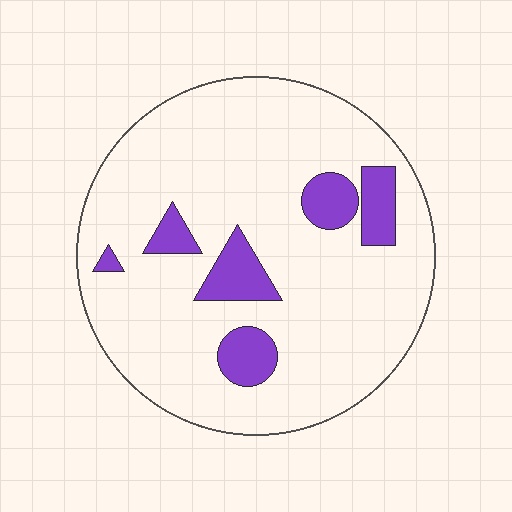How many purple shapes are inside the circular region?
6.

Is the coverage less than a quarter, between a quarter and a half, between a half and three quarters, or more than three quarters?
Less than a quarter.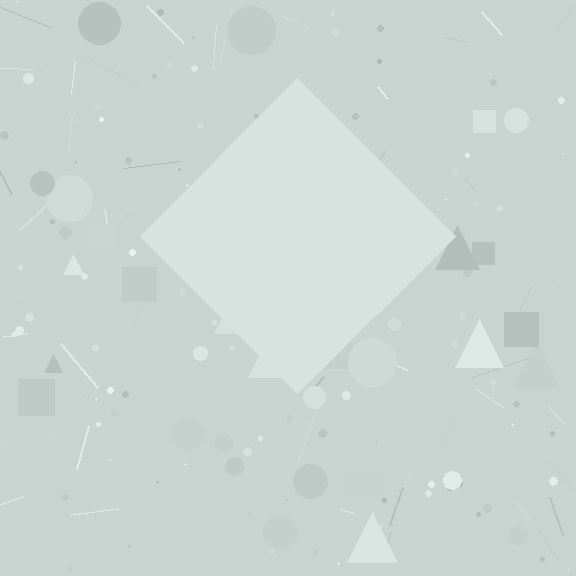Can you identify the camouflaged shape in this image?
The camouflaged shape is a diamond.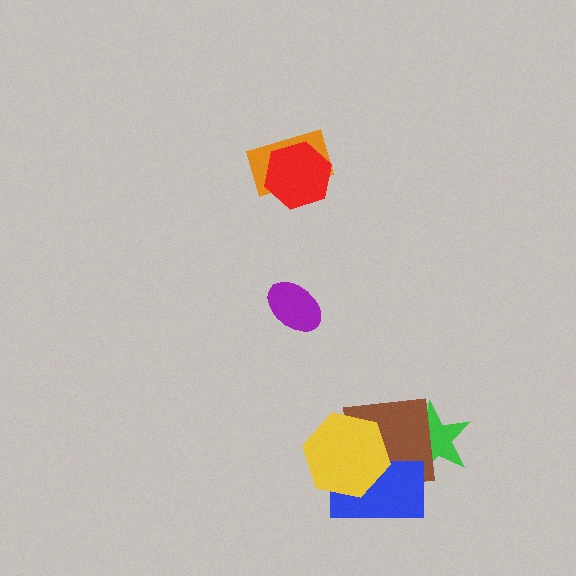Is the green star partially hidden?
Yes, it is partially covered by another shape.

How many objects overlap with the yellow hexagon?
2 objects overlap with the yellow hexagon.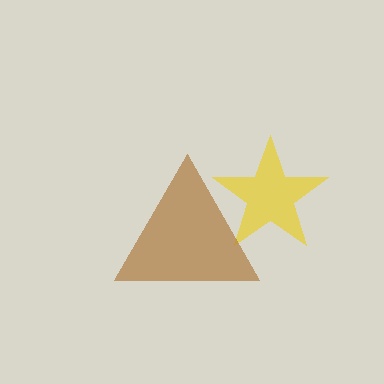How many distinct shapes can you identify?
There are 2 distinct shapes: a yellow star, a brown triangle.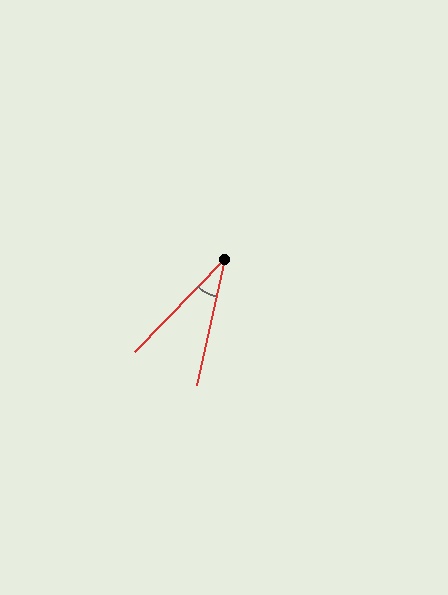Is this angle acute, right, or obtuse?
It is acute.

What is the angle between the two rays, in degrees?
Approximately 31 degrees.